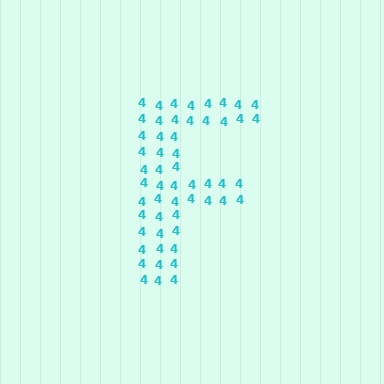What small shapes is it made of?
It is made of small digit 4's.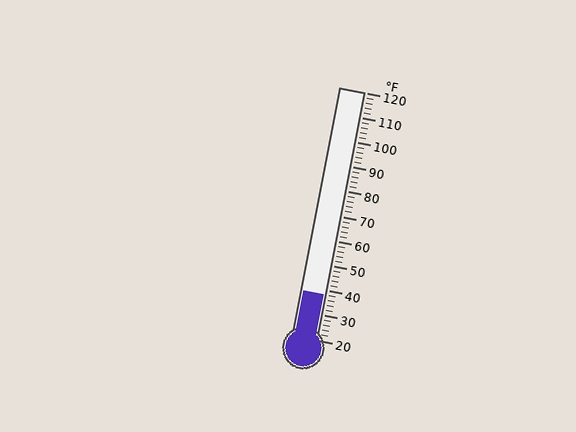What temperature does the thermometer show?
The thermometer shows approximately 38°F.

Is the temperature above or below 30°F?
The temperature is above 30°F.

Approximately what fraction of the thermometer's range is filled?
The thermometer is filled to approximately 20% of its range.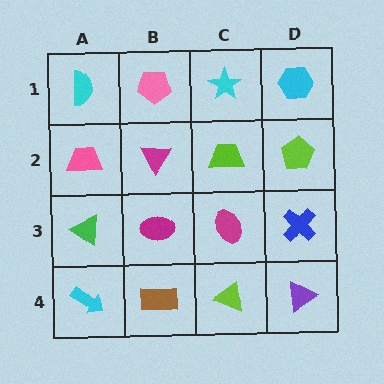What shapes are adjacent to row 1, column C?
A lime trapezoid (row 2, column C), a pink pentagon (row 1, column B), a cyan hexagon (row 1, column D).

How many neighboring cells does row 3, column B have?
4.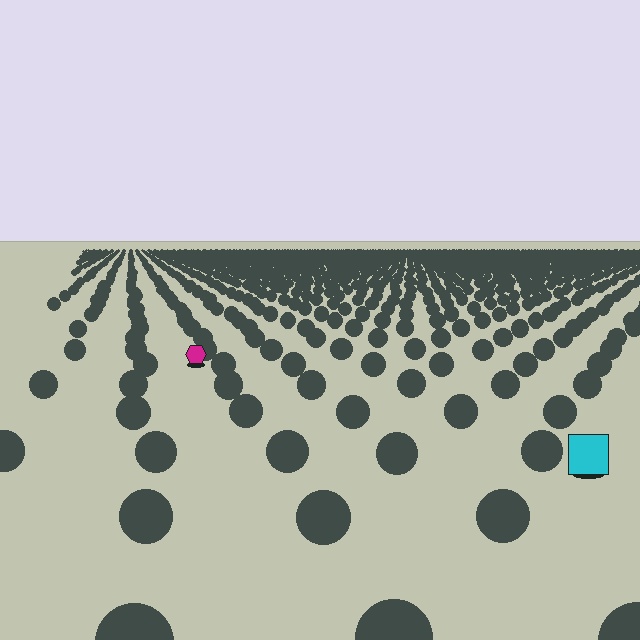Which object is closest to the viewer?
The cyan square is closest. The texture marks near it are larger and more spread out.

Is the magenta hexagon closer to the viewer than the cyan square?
No. The cyan square is closer — you can tell from the texture gradient: the ground texture is coarser near it.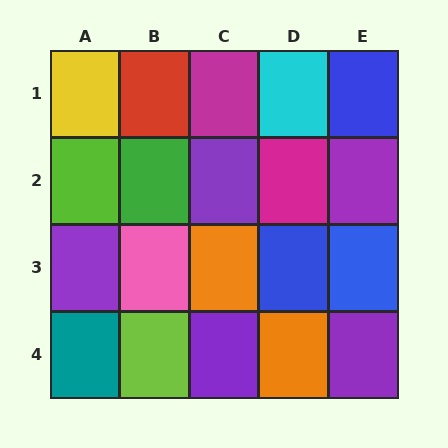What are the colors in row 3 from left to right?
Purple, pink, orange, blue, blue.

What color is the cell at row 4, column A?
Teal.